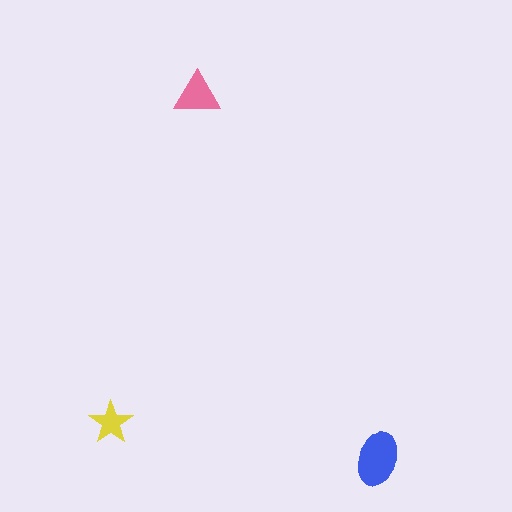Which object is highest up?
The pink triangle is topmost.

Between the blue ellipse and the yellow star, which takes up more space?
The blue ellipse.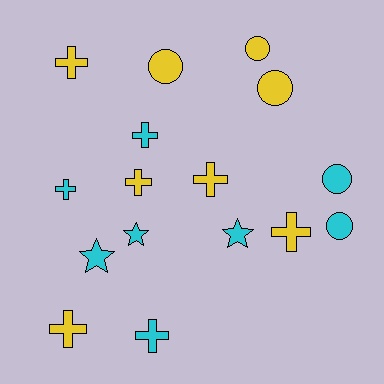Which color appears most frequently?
Yellow, with 8 objects.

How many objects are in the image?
There are 16 objects.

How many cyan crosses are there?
There are 3 cyan crosses.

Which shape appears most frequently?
Cross, with 8 objects.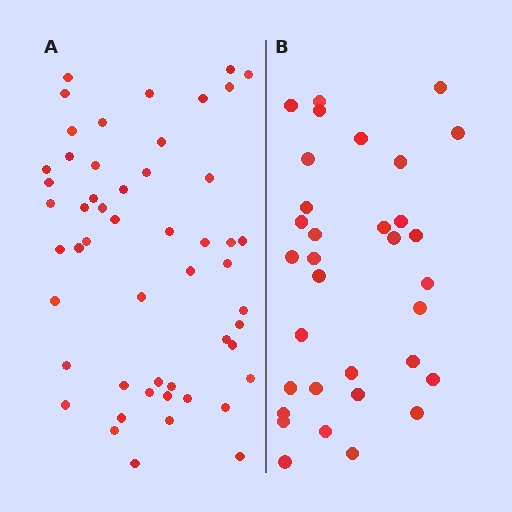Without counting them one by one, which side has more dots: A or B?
Region A (the left region) has more dots.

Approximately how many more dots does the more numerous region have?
Region A has approximately 20 more dots than region B.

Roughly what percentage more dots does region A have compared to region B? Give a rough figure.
About 60% more.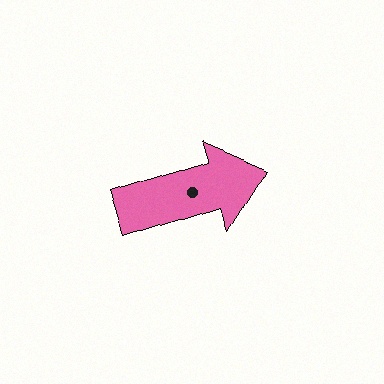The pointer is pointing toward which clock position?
Roughly 2 o'clock.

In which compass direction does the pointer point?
East.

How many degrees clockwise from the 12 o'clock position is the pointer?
Approximately 72 degrees.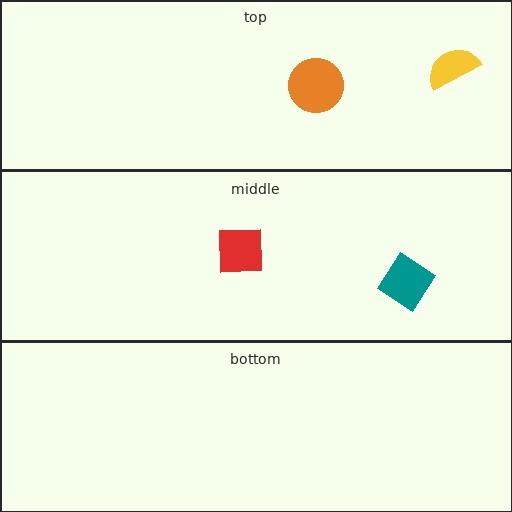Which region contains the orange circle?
The top region.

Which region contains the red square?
The middle region.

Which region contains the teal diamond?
The middle region.